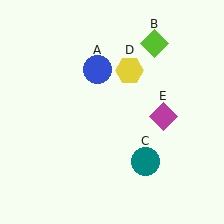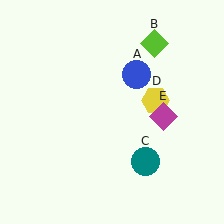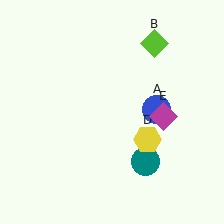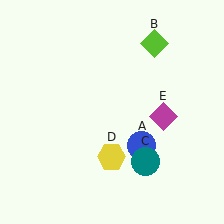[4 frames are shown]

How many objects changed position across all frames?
2 objects changed position: blue circle (object A), yellow hexagon (object D).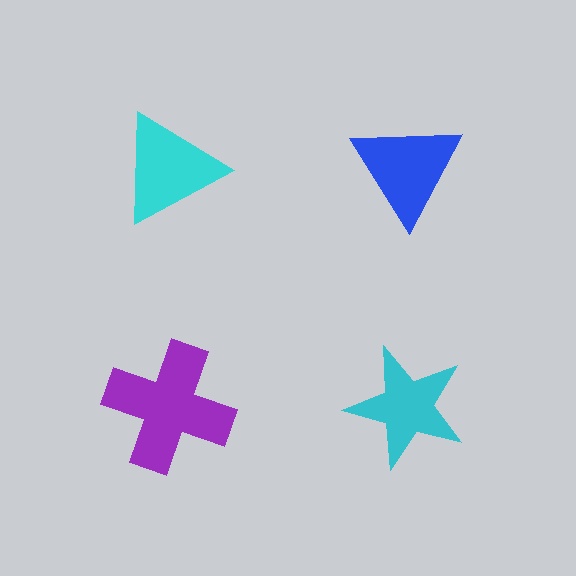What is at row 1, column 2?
A blue triangle.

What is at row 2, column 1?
A purple cross.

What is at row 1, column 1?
A cyan triangle.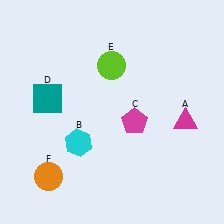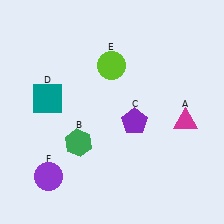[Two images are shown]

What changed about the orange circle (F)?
In Image 1, F is orange. In Image 2, it changed to purple.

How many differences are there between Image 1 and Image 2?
There are 3 differences between the two images.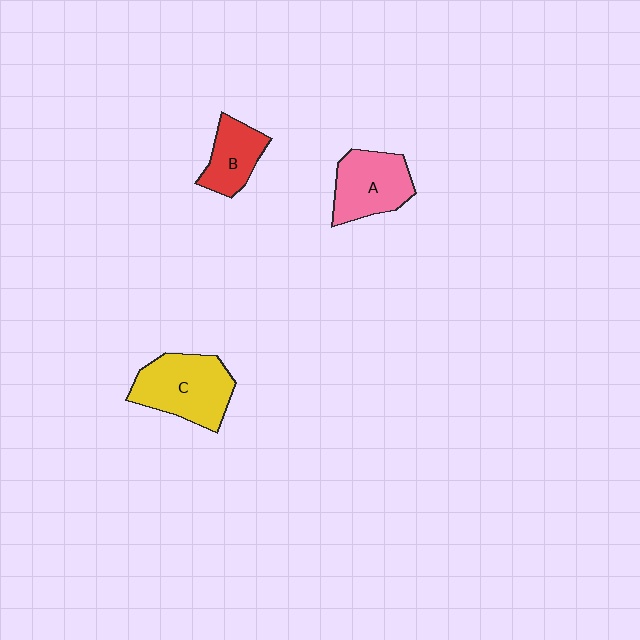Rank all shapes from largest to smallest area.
From largest to smallest: C (yellow), A (pink), B (red).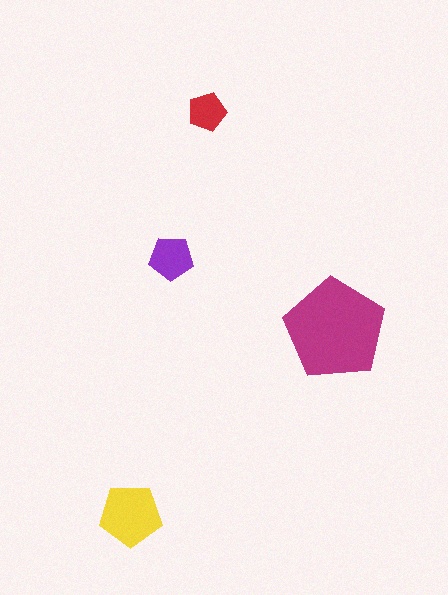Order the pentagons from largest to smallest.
the magenta one, the yellow one, the purple one, the red one.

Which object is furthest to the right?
The magenta pentagon is rightmost.